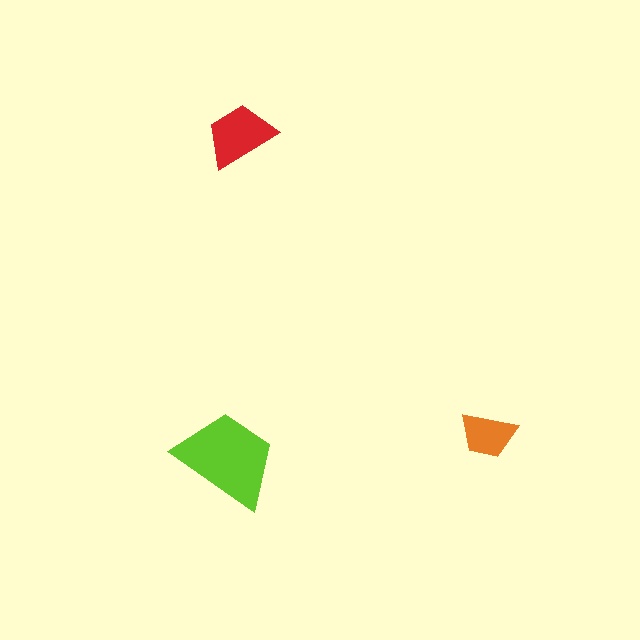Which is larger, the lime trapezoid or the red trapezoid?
The lime one.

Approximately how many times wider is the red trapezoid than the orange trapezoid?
About 1.5 times wider.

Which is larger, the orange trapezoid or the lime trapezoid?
The lime one.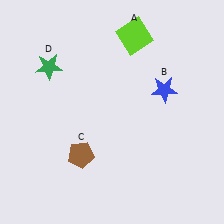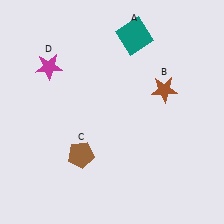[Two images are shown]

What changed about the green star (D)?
In Image 1, D is green. In Image 2, it changed to magenta.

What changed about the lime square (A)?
In Image 1, A is lime. In Image 2, it changed to teal.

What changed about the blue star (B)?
In Image 1, B is blue. In Image 2, it changed to brown.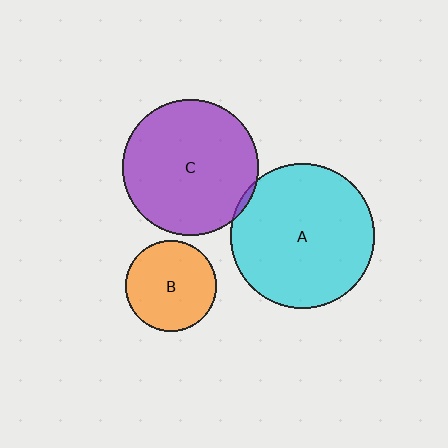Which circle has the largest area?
Circle A (cyan).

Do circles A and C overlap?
Yes.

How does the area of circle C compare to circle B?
Approximately 2.2 times.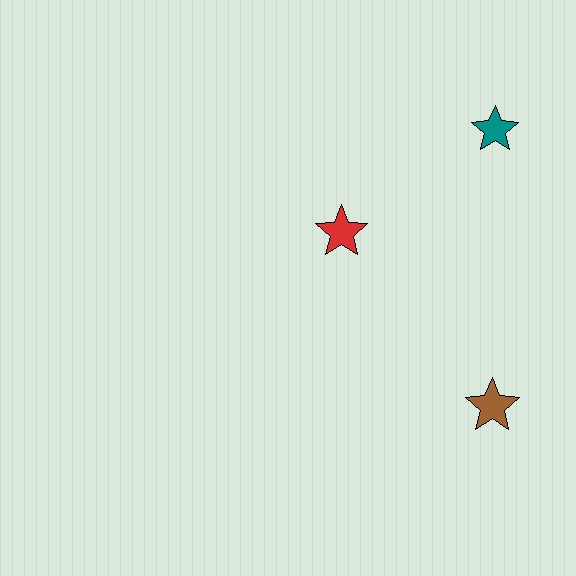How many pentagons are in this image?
There are no pentagons.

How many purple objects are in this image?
There are no purple objects.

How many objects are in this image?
There are 3 objects.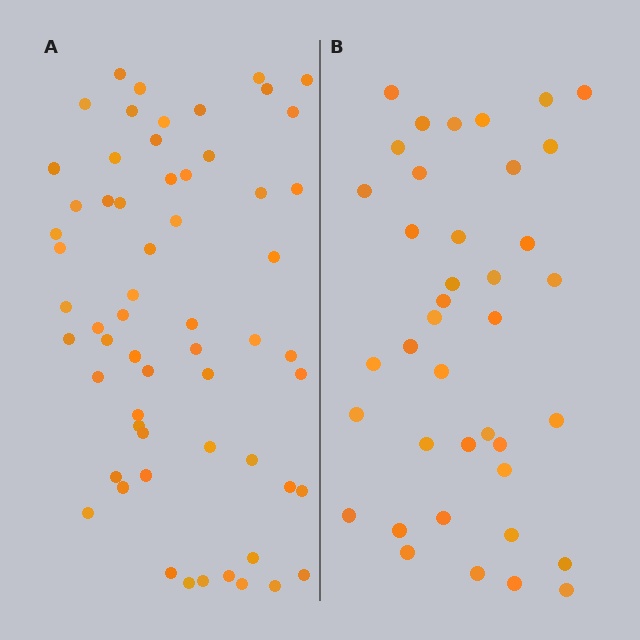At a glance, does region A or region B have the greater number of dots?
Region A (the left region) has more dots.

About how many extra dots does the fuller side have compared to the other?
Region A has approximately 20 more dots than region B.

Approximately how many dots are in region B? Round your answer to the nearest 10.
About 40 dots. (The exact count is 39, which rounds to 40.)